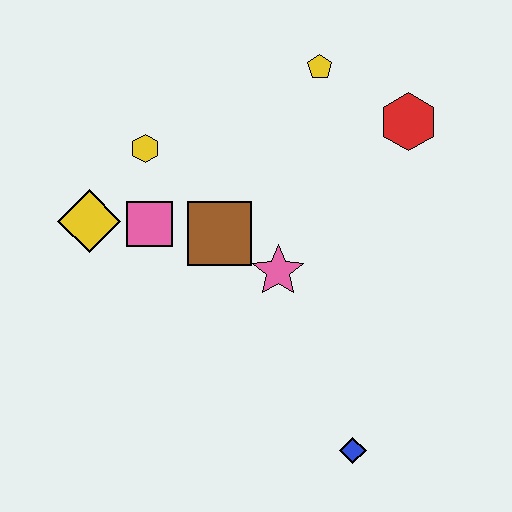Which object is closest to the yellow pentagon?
The red hexagon is closest to the yellow pentagon.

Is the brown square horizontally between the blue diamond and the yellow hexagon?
Yes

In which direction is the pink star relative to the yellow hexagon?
The pink star is to the right of the yellow hexagon.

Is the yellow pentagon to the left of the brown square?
No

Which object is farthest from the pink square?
The blue diamond is farthest from the pink square.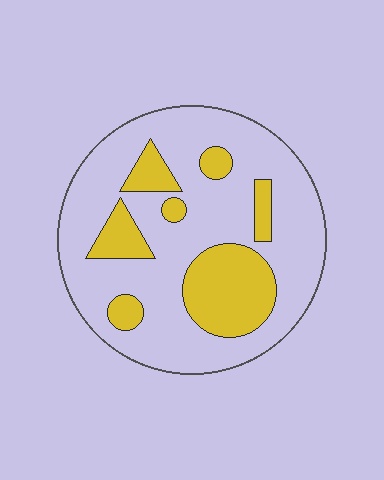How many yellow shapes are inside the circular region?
7.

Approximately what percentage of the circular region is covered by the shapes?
Approximately 25%.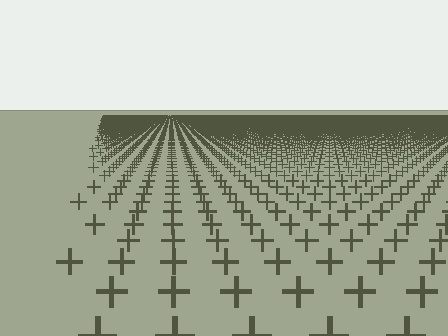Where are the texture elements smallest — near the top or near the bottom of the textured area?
Near the top.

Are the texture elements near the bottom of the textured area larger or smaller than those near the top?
Larger. Near the bottom, elements are closer to the viewer and appear at a bigger on-screen size.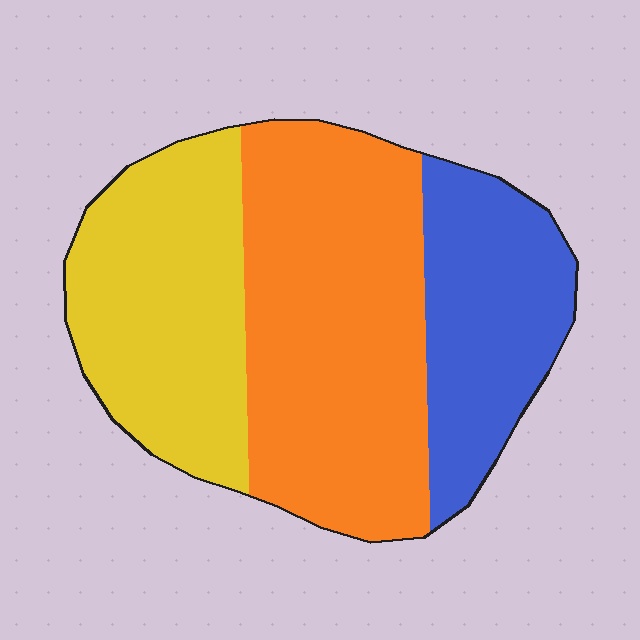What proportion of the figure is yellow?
Yellow takes up between a quarter and a half of the figure.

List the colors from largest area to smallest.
From largest to smallest: orange, yellow, blue.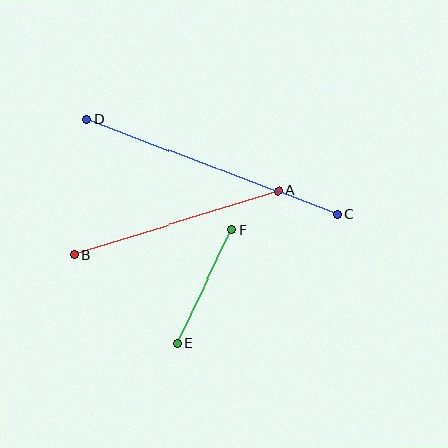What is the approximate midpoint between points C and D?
The midpoint is at approximately (212, 167) pixels.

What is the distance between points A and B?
The distance is approximately 213 pixels.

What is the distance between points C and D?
The distance is approximately 268 pixels.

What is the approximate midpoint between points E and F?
The midpoint is at approximately (205, 287) pixels.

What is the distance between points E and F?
The distance is approximately 126 pixels.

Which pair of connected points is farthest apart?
Points C and D are farthest apart.